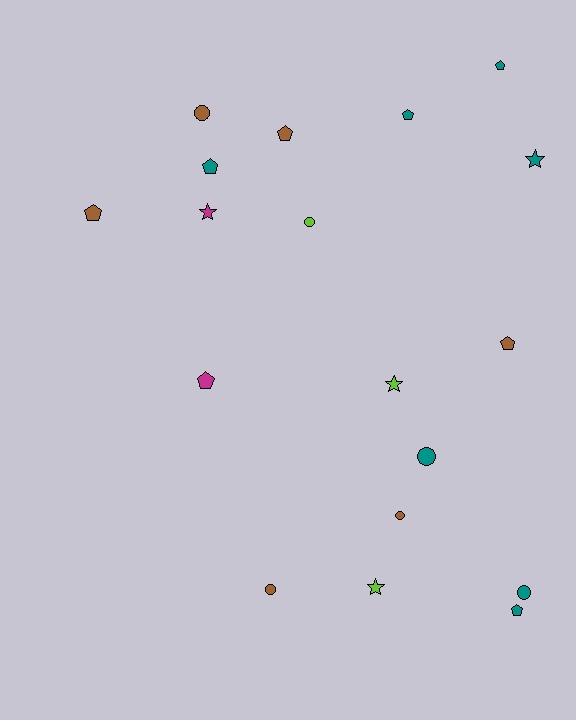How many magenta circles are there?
There are no magenta circles.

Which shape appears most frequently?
Pentagon, with 8 objects.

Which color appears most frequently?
Teal, with 7 objects.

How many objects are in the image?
There are 18 objects.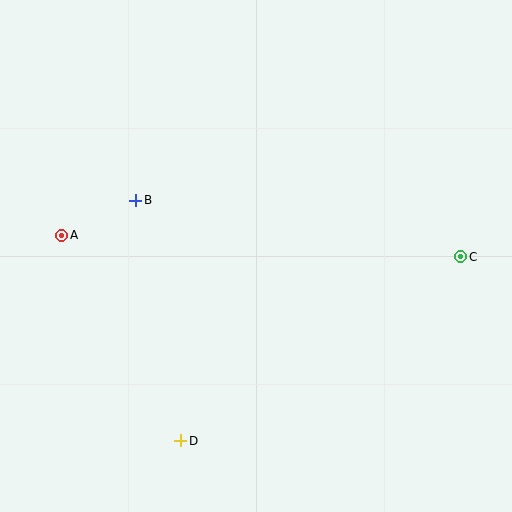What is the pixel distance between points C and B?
The distance between C and B is 330 pixels.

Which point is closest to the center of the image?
Point B at (136, 200) is closest to the center.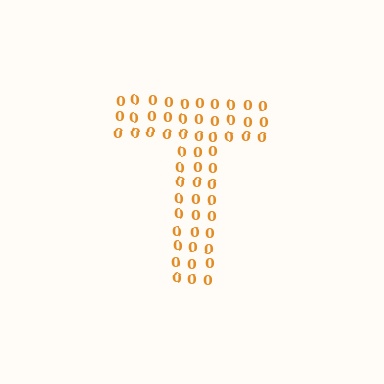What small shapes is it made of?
It is made of small digit 0's.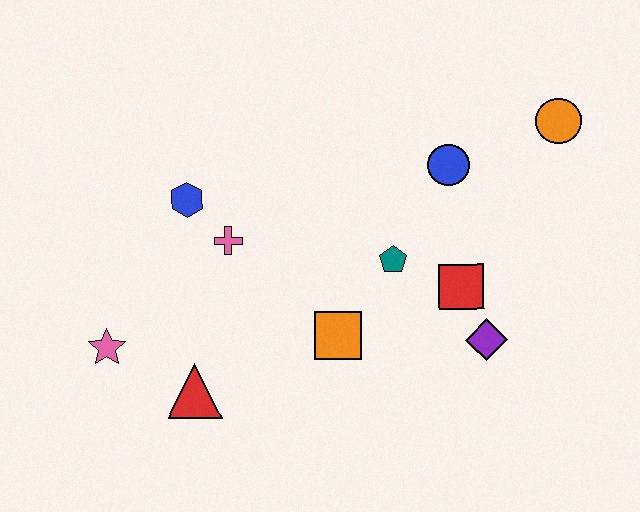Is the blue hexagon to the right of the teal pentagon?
No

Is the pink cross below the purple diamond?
No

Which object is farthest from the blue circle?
The pink star is farthest from the blue circle.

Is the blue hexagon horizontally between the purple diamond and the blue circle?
No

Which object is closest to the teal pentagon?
The red square is closest to the teal pentagon.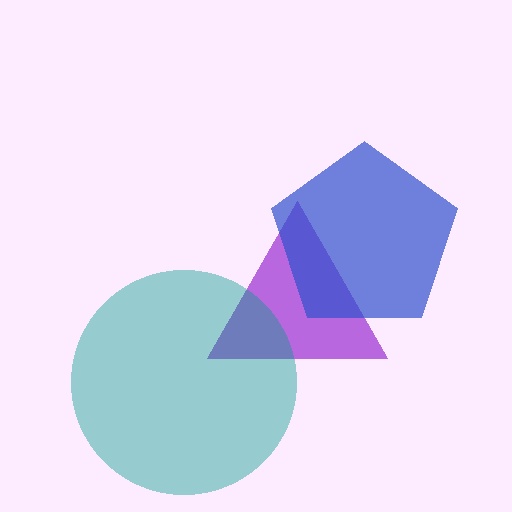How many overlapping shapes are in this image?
There are 3 overlapping shapes in the image.